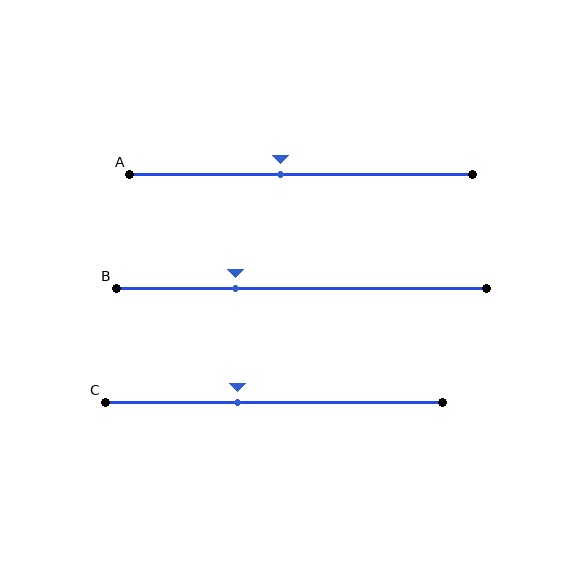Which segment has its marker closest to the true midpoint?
Segment A has its marker closest to the true midpoint.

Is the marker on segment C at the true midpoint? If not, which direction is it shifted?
No, the marker on segment C is shifted to the left by about 11% of the segment length.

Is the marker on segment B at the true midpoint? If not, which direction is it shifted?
No, the marker on segment B is shifted to the left by about 18% of the segment length.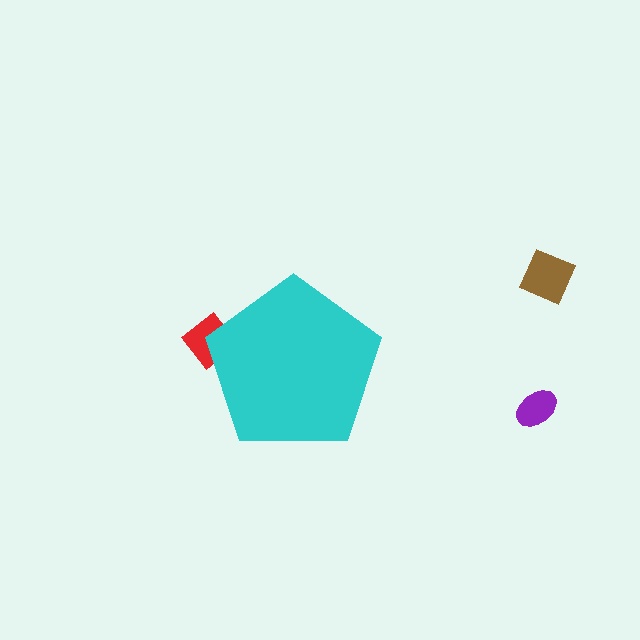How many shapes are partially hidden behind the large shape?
1 shape is partially hidden.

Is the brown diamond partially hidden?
No, the brown diamond is fully visible.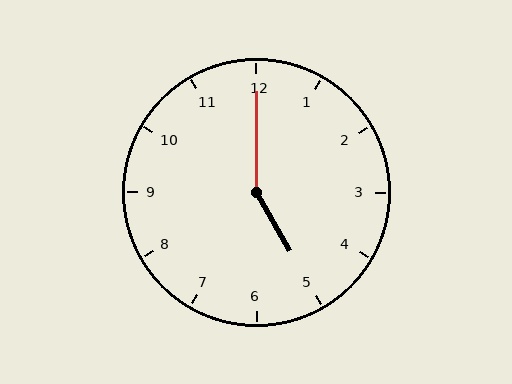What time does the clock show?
5:00.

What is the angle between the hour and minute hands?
Approximately 150 degrees.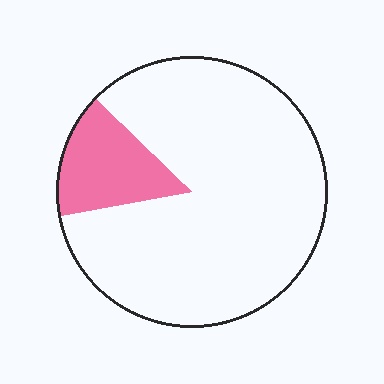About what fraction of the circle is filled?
About one sixth (1/6).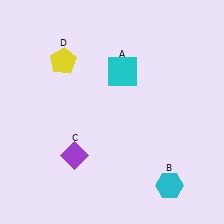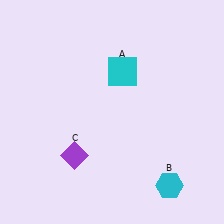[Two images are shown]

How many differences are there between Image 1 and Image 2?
There is 1 difference between the two images.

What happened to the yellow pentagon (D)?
The yellow pentagon (D) was removed in Image 2. It was in the top-left area of Image 1.